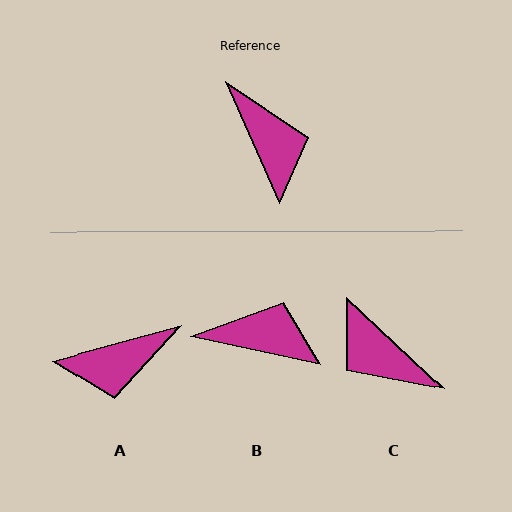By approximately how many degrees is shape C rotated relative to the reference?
Approximately 157 degrees clockwise.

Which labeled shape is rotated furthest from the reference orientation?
C, about 157 degrees away.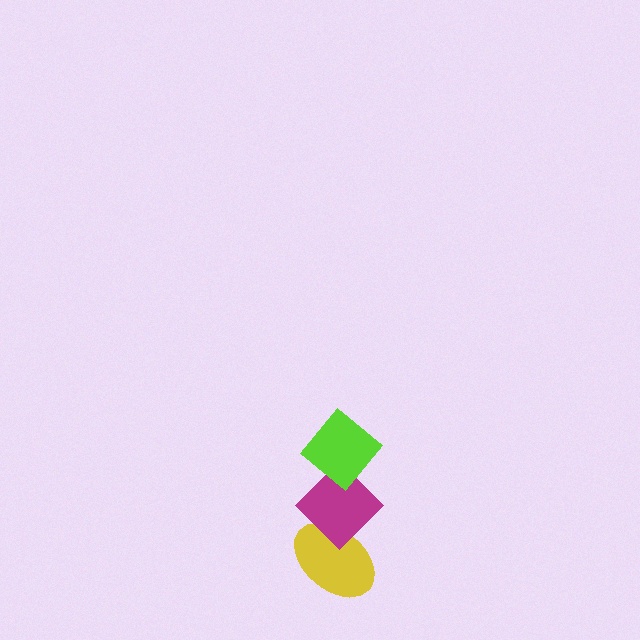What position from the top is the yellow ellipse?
The yellow ellipse is 3rd from the top.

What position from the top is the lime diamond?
The lime diamond is 1st from the top.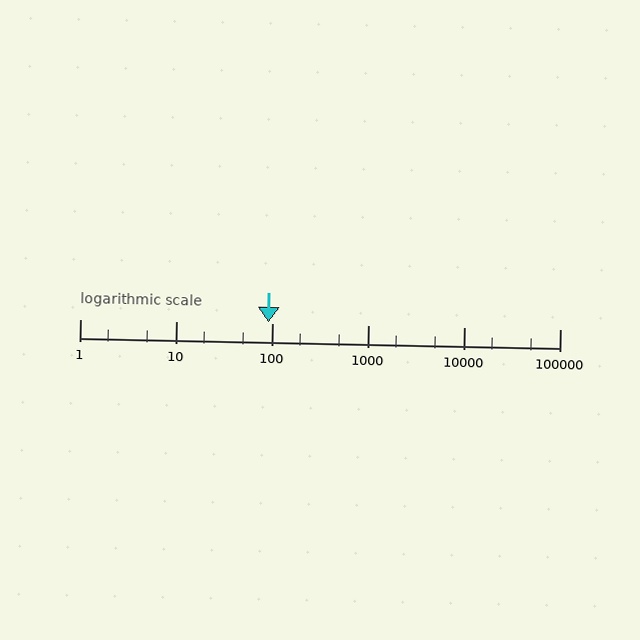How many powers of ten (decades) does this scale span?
The scale spans 5 decades, from 1 to 100000.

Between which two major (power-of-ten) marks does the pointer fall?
The pointer is between 10 and 100.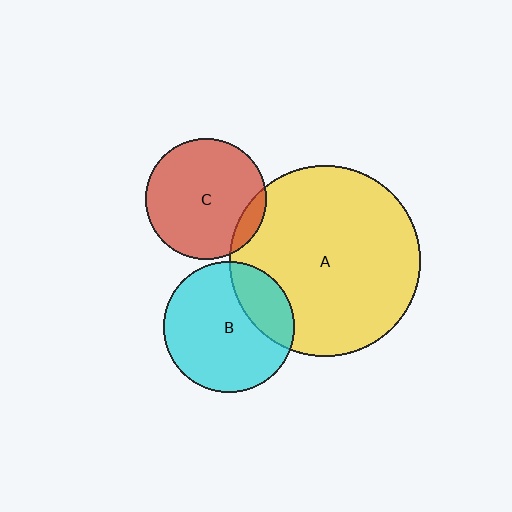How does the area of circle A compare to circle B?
Approximately 2.1 times.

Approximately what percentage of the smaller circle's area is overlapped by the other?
Approximately 25%.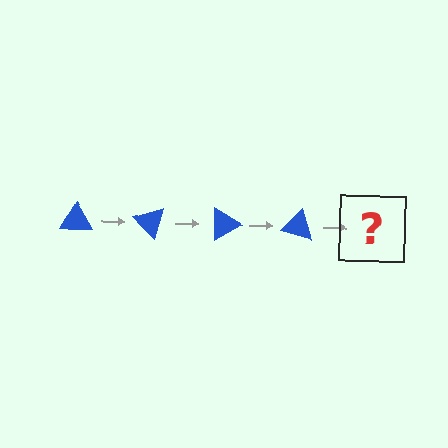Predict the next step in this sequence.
The next step is a blue triangle rotated 180 degrees.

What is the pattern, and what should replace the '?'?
The pattern is that the triangle rotates 45 degrees each step. The '?' should be a blue triangle rotated 180 degrees.